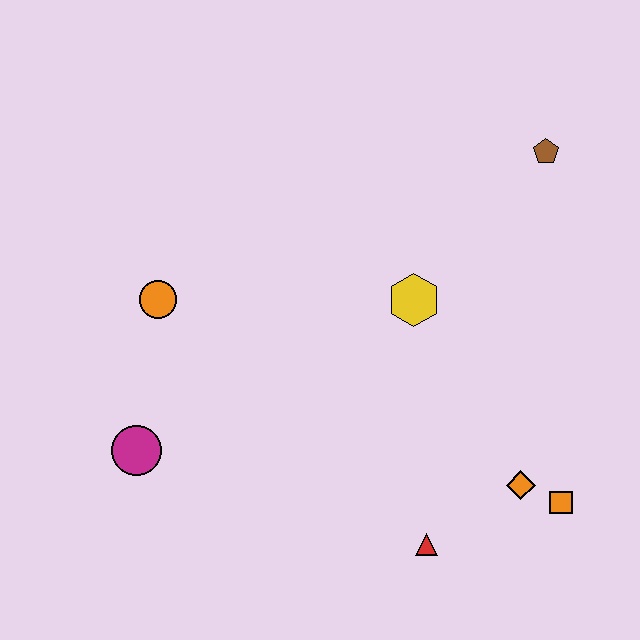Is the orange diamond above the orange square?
Yes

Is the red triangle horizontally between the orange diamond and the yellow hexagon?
Yes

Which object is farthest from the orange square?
The orange circle is farthest from the orange square.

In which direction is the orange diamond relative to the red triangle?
The orange diamond is to the right of the red triangle.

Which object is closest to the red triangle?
The orange diamond is closest to the red triangle.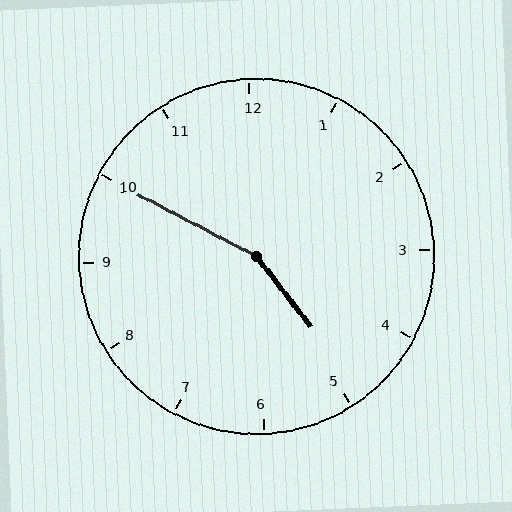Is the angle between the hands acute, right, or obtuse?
It is obtuse.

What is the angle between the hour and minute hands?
Approximately 155 degrees.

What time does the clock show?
4:50.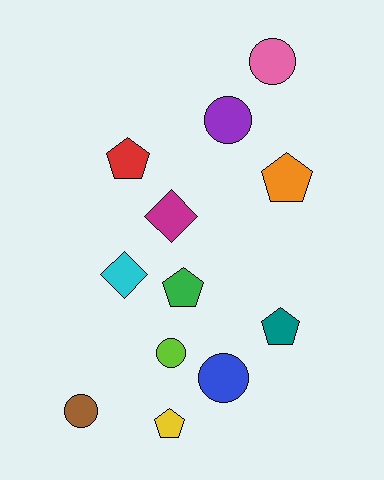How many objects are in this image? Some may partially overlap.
There are 12 objects.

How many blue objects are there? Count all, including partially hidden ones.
There is 1 blue object.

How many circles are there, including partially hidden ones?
There are 5 circles.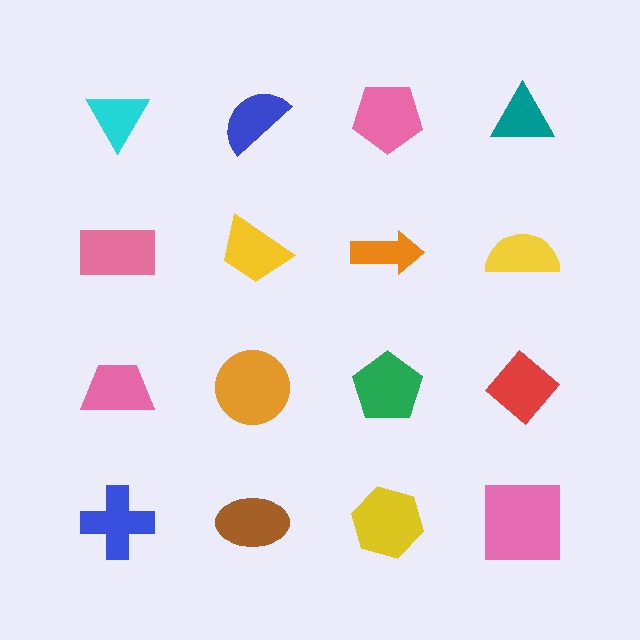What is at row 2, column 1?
A pink rectangle.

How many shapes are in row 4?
4 shapes.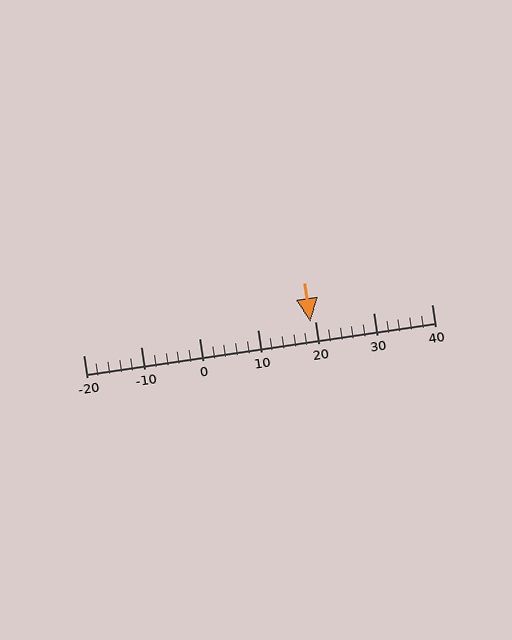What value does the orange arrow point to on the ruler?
The orange arrow points to approximately 19.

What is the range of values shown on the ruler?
The ruler shows values from -20 to 40.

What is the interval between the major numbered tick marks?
The major tick marks are spaced 10 units apart.